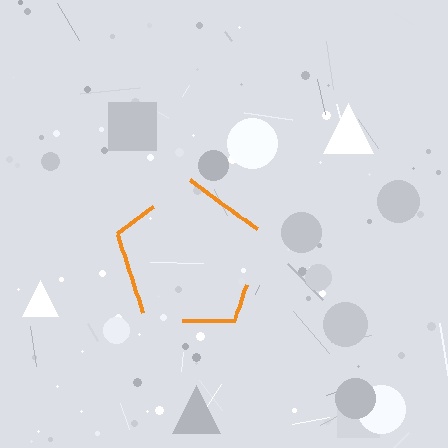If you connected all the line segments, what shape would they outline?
They would outline a pentagon.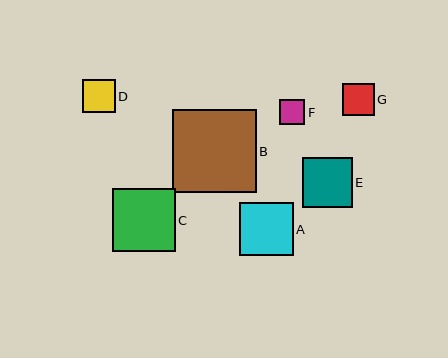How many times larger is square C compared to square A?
Square C is approximately 1.2 times the size of square A.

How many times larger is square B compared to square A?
Square B is approximately 1.6 times the size of square A.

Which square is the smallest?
Square F is the smallest with a size of approximately 25 pixels.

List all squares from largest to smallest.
From largest to smallest: B, C, A, E, D, G, F.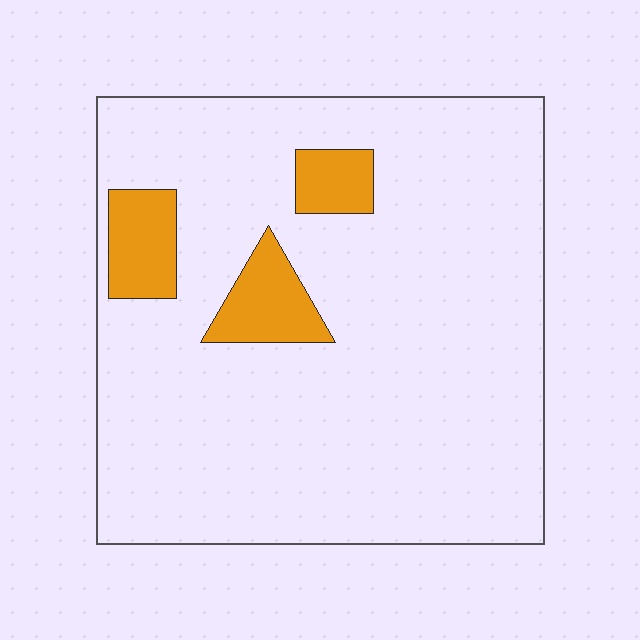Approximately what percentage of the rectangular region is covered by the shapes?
Approximately 10%.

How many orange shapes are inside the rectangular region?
3.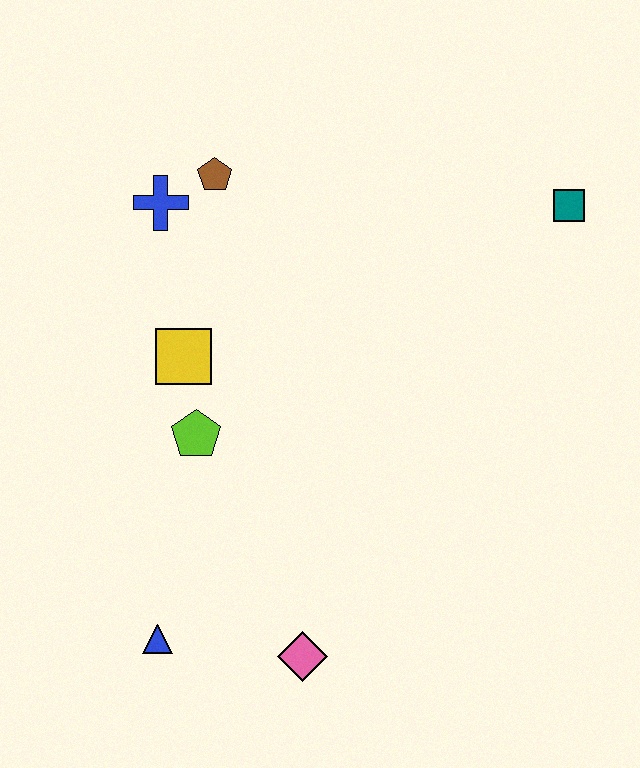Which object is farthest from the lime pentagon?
The teal square is farthest from the lime pentagon.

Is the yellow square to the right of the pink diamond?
No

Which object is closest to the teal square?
The brown pentagon is closest to the teal square.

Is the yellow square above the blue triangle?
Yes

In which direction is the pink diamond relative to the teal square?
The pink diamond is below the teal square.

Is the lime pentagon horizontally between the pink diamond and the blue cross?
Yes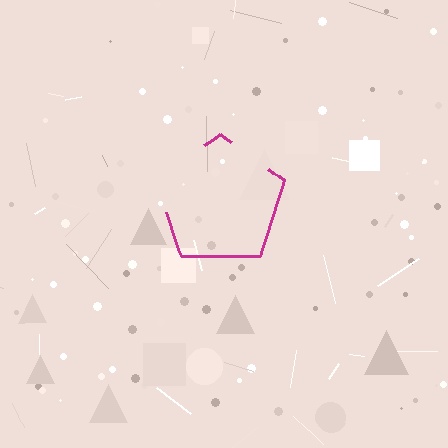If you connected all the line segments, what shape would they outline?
They would outline a pentagon.